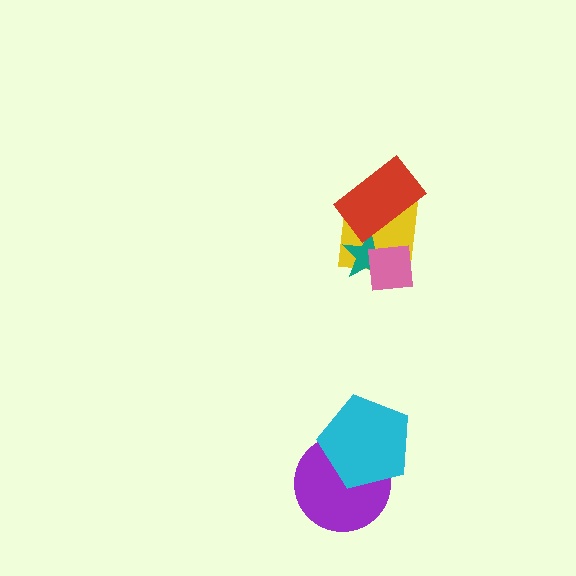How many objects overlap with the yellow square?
3 objects overlap with the yellow square.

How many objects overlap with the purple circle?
1 object overlaps with the purple circle.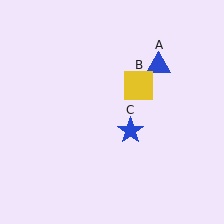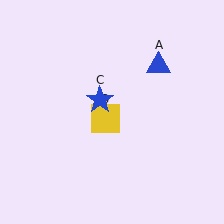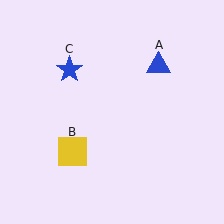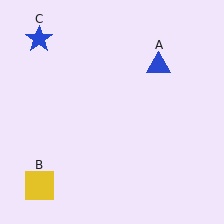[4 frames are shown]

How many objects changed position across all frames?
2 objects changed position: yellow square (object B), blue star (object C).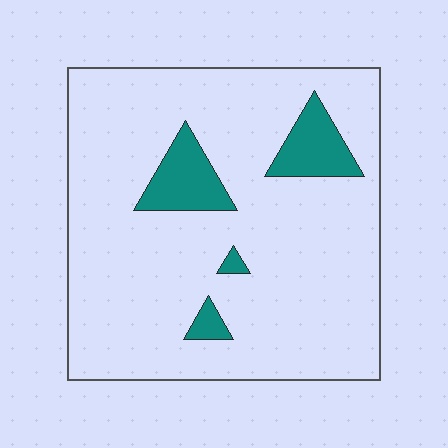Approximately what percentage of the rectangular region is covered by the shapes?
Approximately 10%.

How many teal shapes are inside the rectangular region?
4.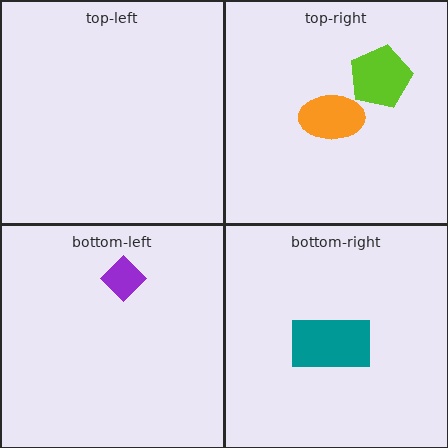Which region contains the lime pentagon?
The top-right region.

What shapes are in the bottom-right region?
The teal rectangle.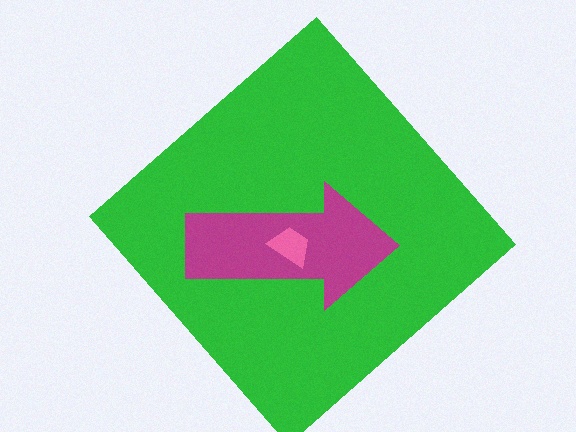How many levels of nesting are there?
3.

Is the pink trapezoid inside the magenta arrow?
Yes.